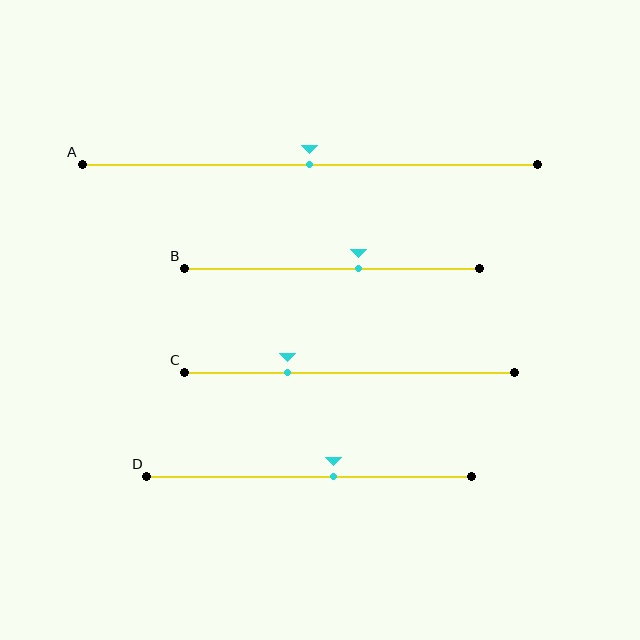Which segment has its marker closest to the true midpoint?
Segment A has its marker closest to the true midpoint.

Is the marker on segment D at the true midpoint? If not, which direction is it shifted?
No, the marker on segment D is shifted to the right by about 8% of the segment length.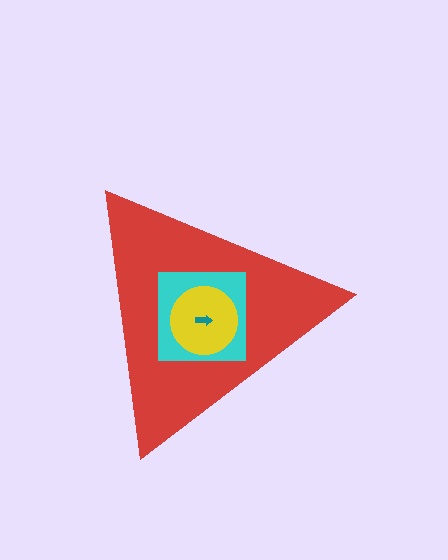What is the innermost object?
The teal arrow.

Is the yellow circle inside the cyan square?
Yes.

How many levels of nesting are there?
4.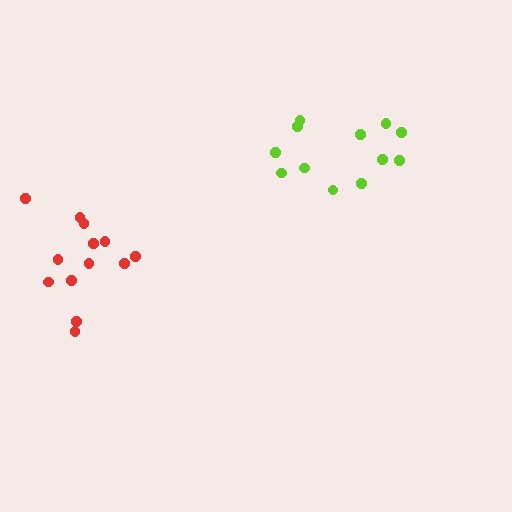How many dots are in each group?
Group 1: 12 dots, Group 2: 13 dots (25 total).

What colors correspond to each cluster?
The clusters are colored: lime, red.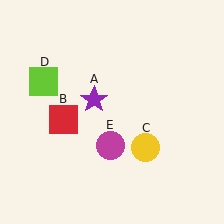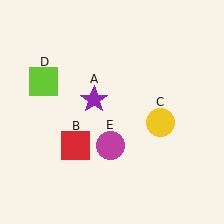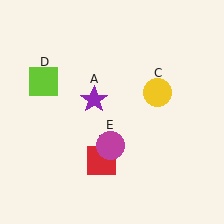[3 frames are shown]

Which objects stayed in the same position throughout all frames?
Purple star (object A) and lime square (object D) and magenta circle (object E) remained stationary.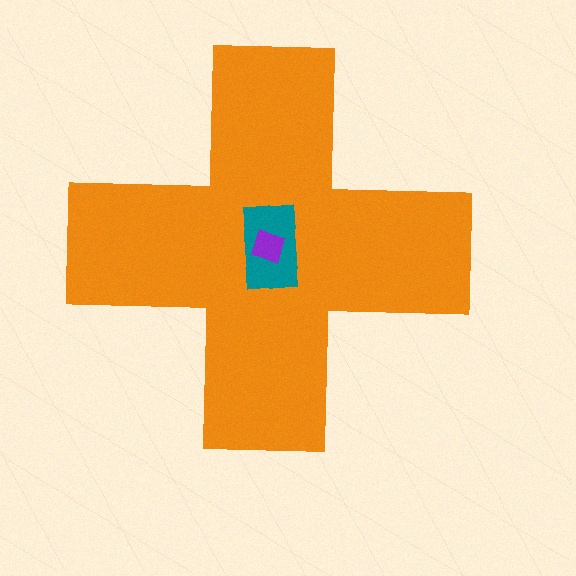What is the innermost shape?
The purple square.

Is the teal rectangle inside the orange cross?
Yes.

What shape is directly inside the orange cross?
The teal rectangle.